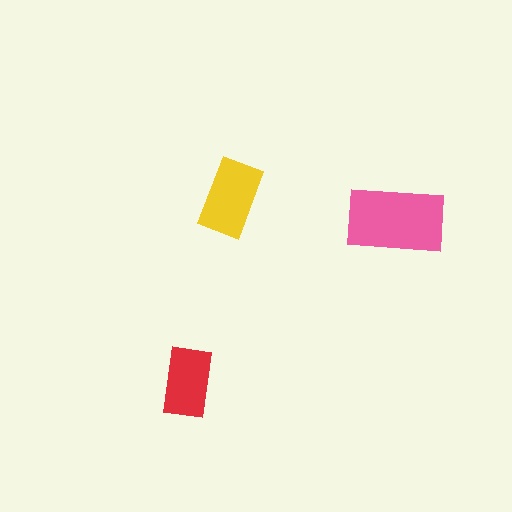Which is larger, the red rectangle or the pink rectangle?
The pink one.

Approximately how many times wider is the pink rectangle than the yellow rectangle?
About 1.5 times wider.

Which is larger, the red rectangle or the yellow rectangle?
The yellow one.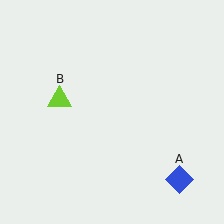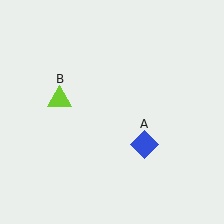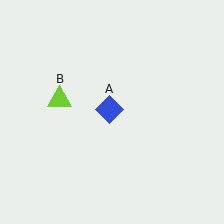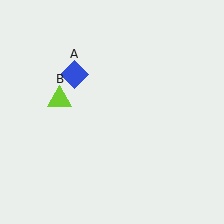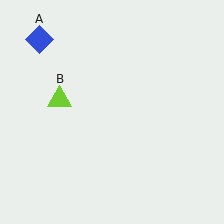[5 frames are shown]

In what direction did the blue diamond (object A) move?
The blue diamond (object A) moved up and to the left.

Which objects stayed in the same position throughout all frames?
Lime triangle (object B) remained stationary.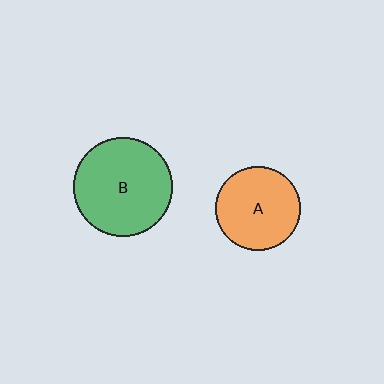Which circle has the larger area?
Circle B (green).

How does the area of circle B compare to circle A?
Approximately 1.4 times.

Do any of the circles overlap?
No, none of the circles overlap.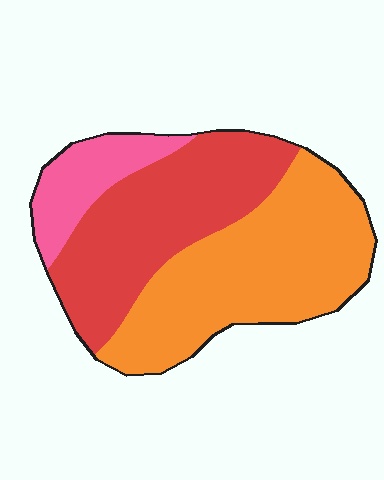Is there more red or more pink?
Red.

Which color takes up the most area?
Orange, at roughly 50%.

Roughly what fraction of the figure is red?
Red takes up between a third and a half of the figure.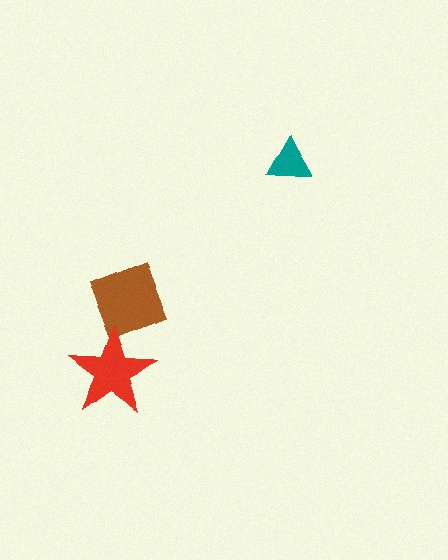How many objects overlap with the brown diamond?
1 object overlaps with the brown diamond.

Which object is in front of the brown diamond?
The red star is in front of the brown diamond.